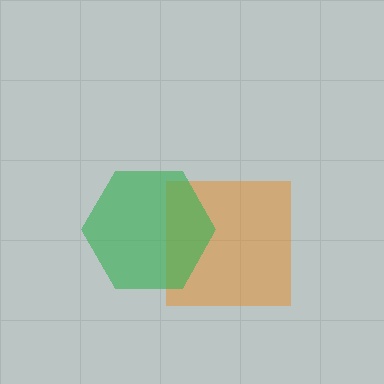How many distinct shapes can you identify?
There are 2 distinct shapes: an orange square, a green hexagon.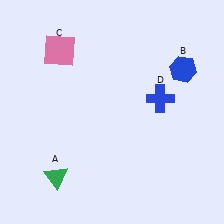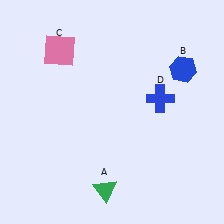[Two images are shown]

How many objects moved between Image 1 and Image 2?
1 object moved between the two images.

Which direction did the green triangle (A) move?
The green triangle (A) moved right.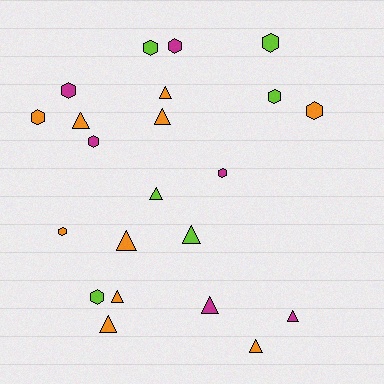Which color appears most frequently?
Orange, with 10 objects.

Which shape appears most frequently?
Hexagon, with 11 objects.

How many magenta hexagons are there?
There are 4 magenta hexagons.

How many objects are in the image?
There are 22 objects.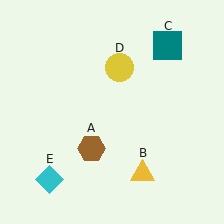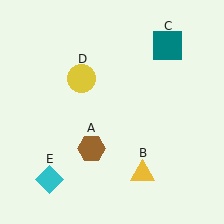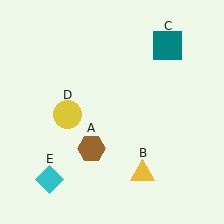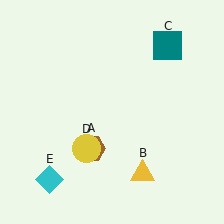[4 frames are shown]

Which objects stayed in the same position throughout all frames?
Brown hexagon (object A) and yellow triangle (object B) and teal square (object C) and cyan diamond (object E) remained stationary.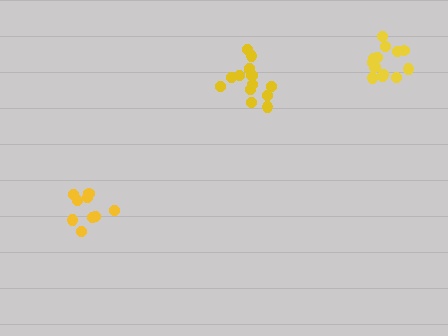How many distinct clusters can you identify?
There are 3 distinct clusters.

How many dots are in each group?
Group 1: 14 dots, Group 2: 13 dots, Group 3: 9 dots (36 total).